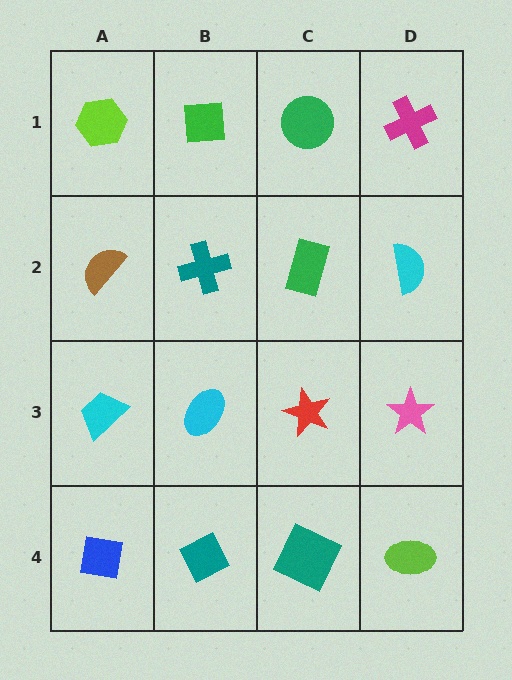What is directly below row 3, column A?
A blue square.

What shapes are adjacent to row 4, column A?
A cyan trapezoid (row 3, column A), a teal diamond (row 4, column B).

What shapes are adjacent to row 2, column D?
A magenta cross (row 1, column D), a pink star (row 3, column D), a green rectangle (row 2, column C).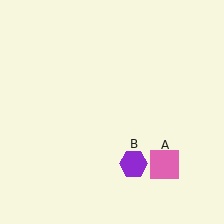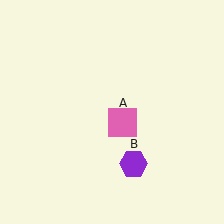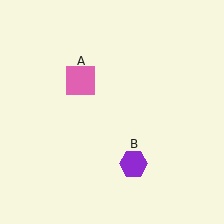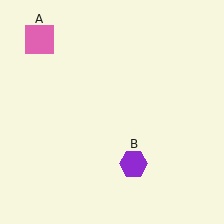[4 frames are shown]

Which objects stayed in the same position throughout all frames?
Purple hexagon (object B) remained stationary.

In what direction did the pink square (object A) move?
The pink square (object A) moved up and to the left.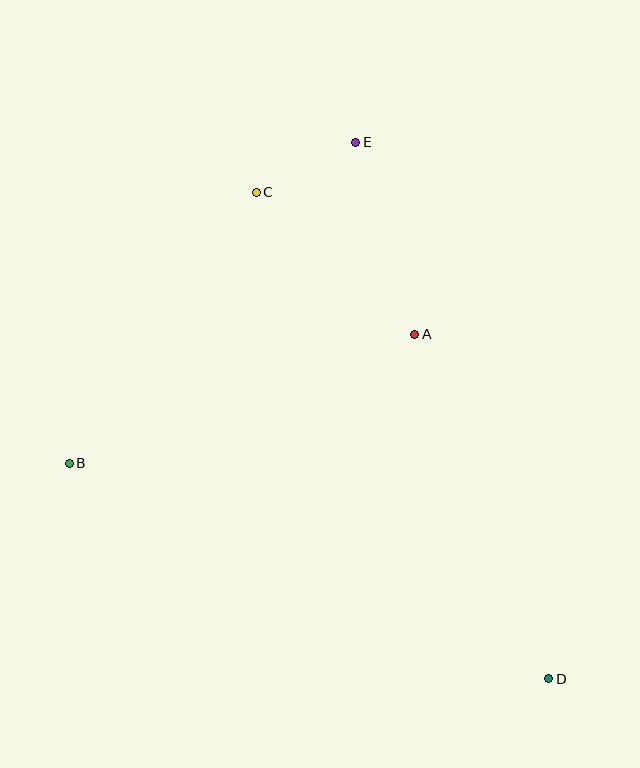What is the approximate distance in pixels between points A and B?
The distance between A and B is approximately 369 pixels.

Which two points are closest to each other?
Points C and E are closest to each other.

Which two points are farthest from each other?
Points D and E are farthest from each other.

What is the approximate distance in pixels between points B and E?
The distance between B and E is approximately 430 pixels.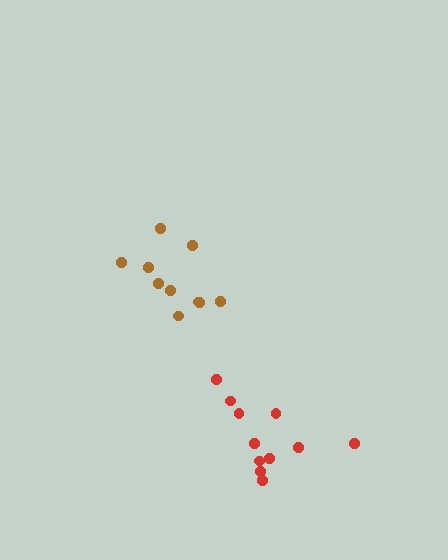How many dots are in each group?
Group 1: 10 dots, Group 2: 11 dots (21 total).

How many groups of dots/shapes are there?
There are 2 groups.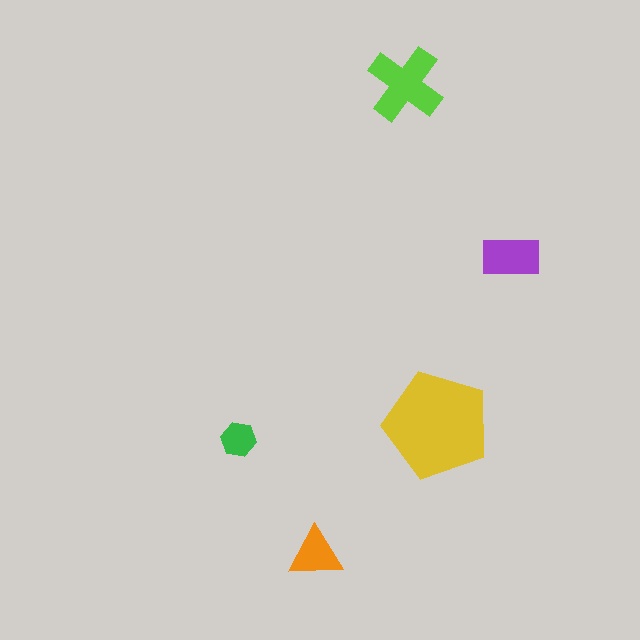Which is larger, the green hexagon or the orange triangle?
The orange triangle.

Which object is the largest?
The yellow pentagon.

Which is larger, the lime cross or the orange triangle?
The lime cross.